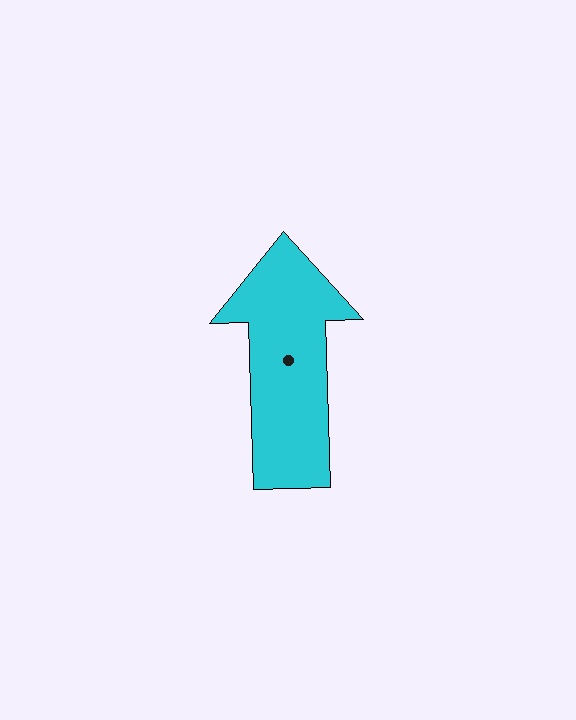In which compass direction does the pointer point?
North.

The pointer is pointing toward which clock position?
Roughly 12 o'clock.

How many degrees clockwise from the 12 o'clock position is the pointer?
Approximately 358 degrees.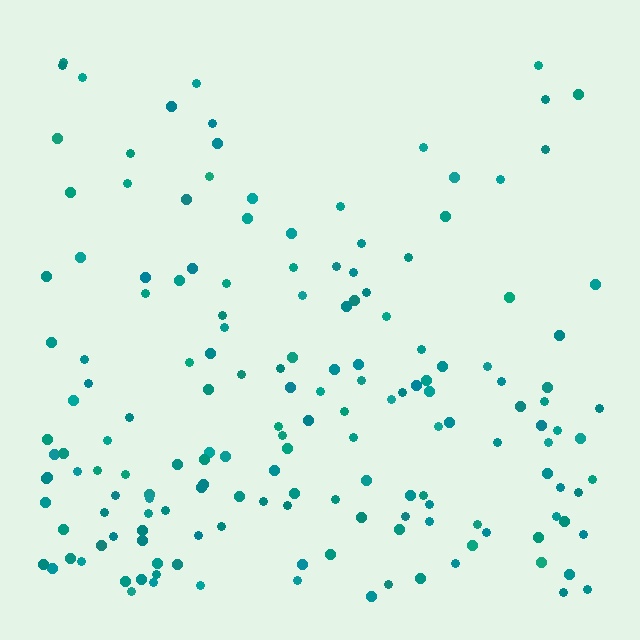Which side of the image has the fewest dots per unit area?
The top.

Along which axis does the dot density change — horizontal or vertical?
Vertical.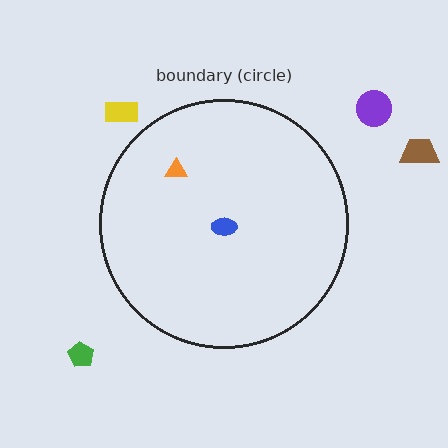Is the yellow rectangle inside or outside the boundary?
Outside.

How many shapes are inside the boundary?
2 inside, 4 outside.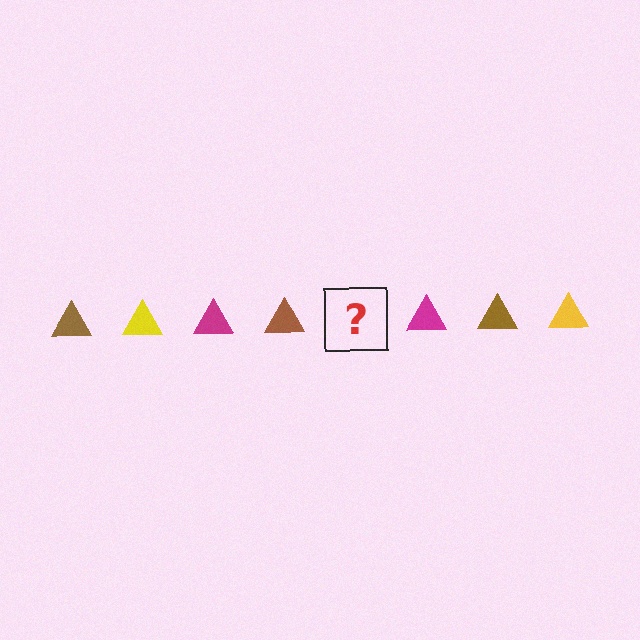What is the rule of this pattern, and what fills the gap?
The rule is that the pattern cycles through brown, yellow, magenta triangles. The gap should be filled with a yellow triangle.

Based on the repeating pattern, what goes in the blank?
The blank should be a yellow triangle.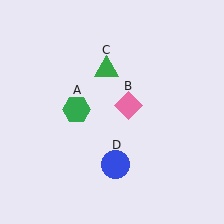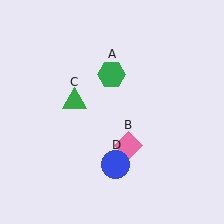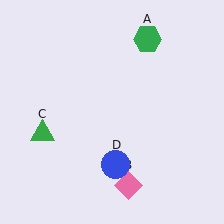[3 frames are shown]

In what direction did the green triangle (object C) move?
The green triangle (object C) moved down and to the left.